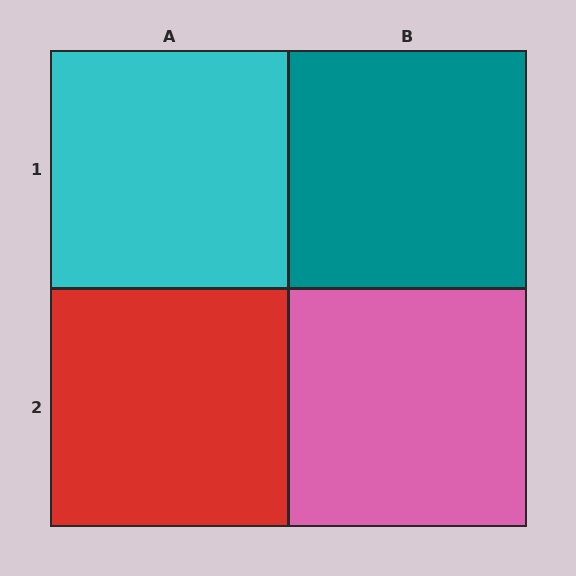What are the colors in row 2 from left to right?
Red, pink.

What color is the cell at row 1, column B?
Teal.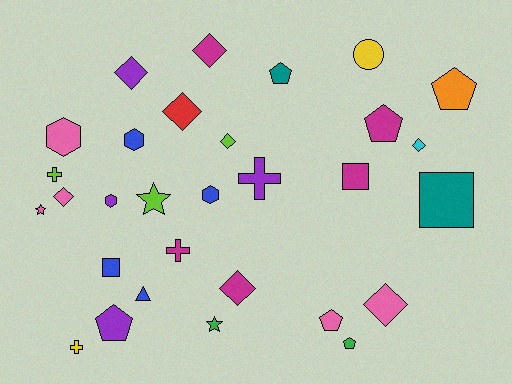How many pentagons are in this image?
There are 6 pentagons.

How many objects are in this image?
There are 30 objects.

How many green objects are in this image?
There are 2 green objects.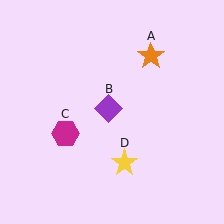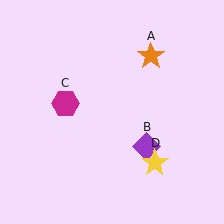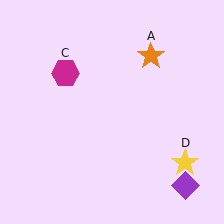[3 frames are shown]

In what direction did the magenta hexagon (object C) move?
The magenta hexagon (object C) moved up.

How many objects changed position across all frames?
3 objects changed position: purple diamond (object B), magenta hexagon (object C), yellow star (object D).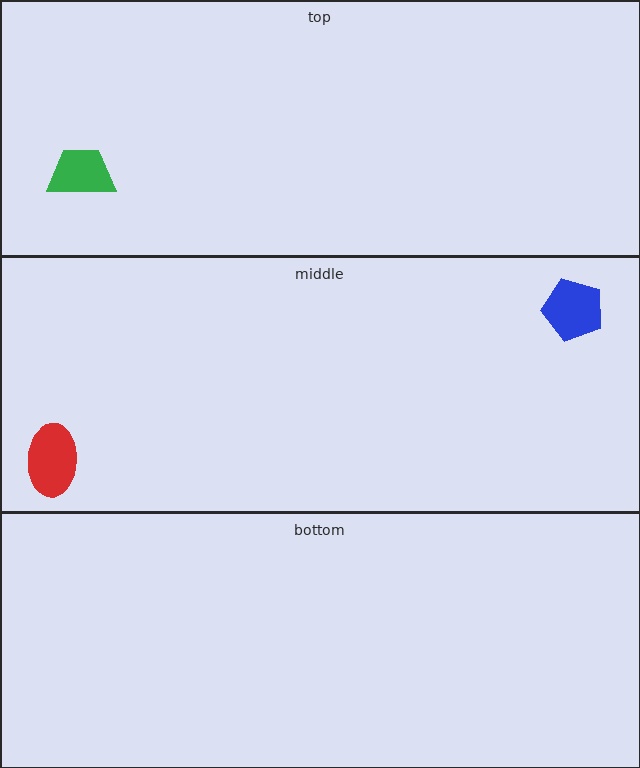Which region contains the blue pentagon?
The middle region.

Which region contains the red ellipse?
The middle region.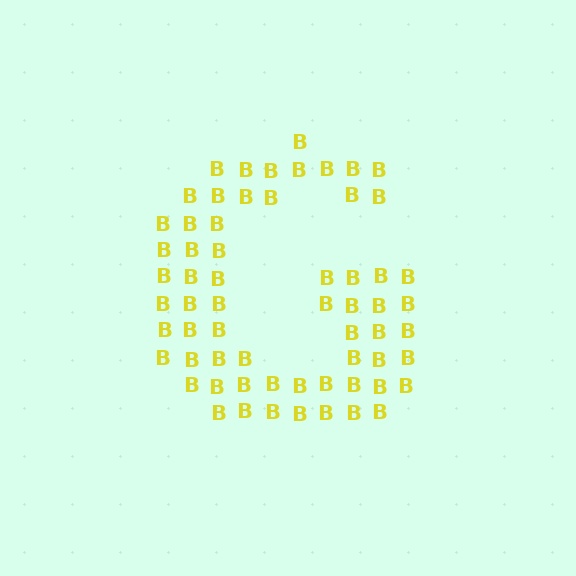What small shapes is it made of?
It is made of small letter B's.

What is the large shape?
The large shape is the letter G.